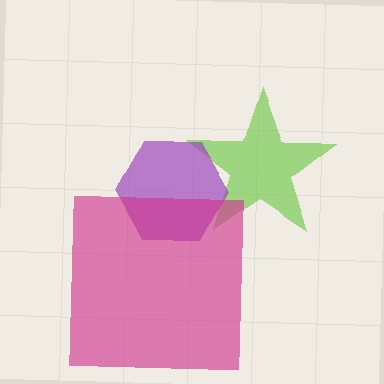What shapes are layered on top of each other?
The layered shapes are: a lime star, a purple hexagon, a magenta square.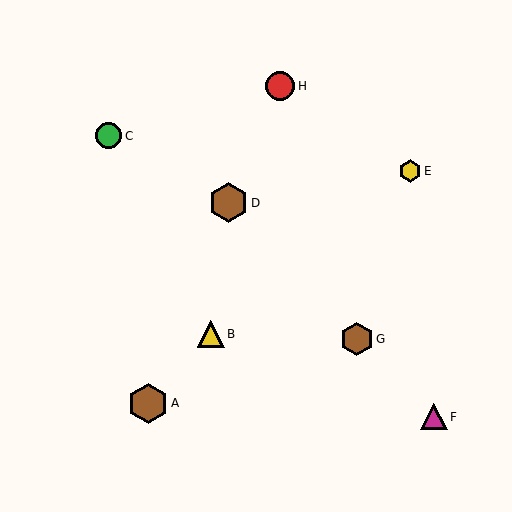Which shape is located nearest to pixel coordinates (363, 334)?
The brown hexagon (labeled G) at (357, 339) is nearest to that location.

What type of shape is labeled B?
Shape B is a yellow triangle.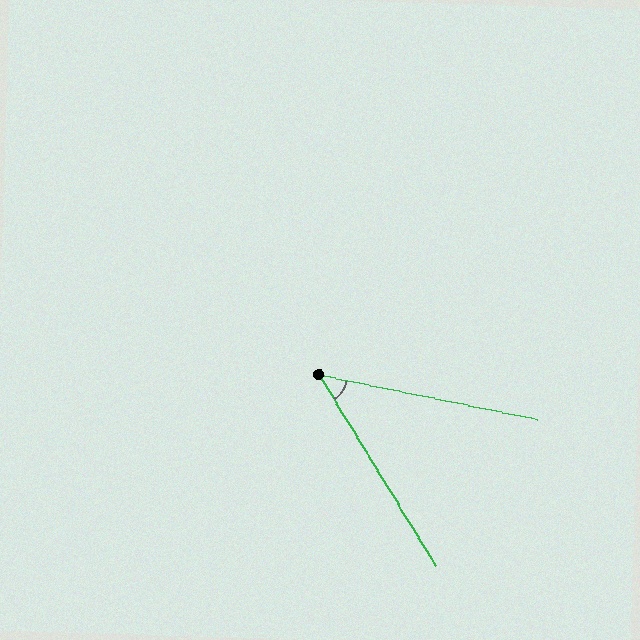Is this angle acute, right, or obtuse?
It is acute.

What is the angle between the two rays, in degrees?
Approximately 47 degrees.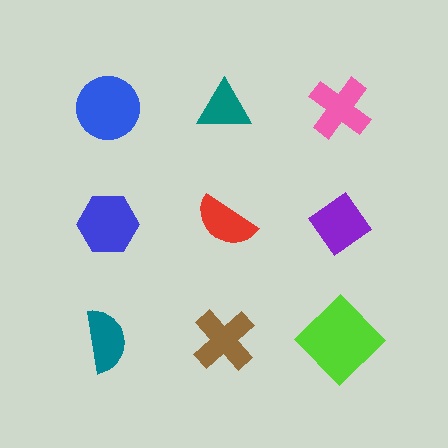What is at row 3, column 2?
A brown cross.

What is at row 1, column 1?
A blue circle.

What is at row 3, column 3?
A lime diamond.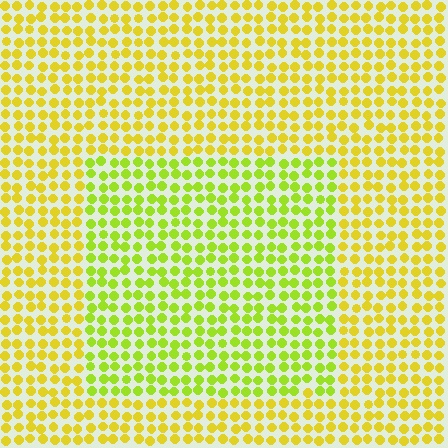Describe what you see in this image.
The image is filled with small yellow elements in a uniform arrangement. A rectangle-shaped region is visible where the elements are tinted to a slightly different hue, forming a subtle color boundary.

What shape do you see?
I see a rectangle.